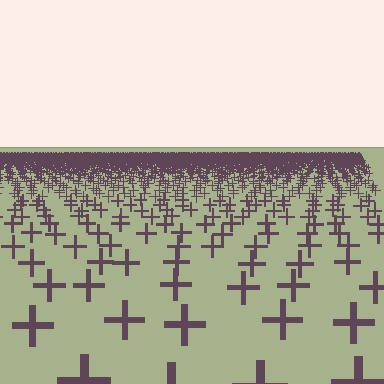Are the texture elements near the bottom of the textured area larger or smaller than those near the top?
Larger. Near the bottom, elements are closer to the viewer and appear at a bigger on-screen size.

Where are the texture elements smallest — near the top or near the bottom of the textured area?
Near the top.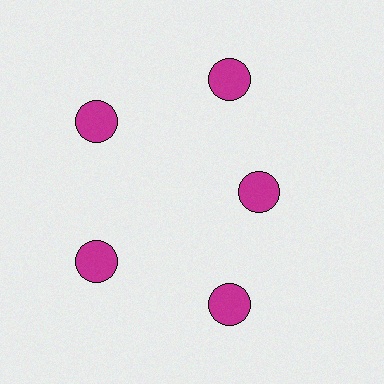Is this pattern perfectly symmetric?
No. The 5 magenta circles are arranged in a ring, but one element near the 3 o'clock position is pulled inward toward the center, breaking the 5-fold rotational symmetry.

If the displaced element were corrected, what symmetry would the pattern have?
It would have 5-fold rotational symmetry — the pattern would map onto itself every 72 degrees.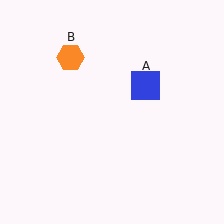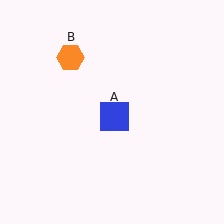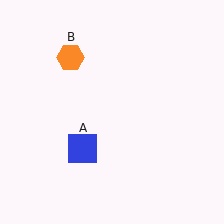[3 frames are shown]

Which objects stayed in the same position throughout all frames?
Orange hexagon (object B) remained stationary.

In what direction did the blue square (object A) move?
The blue square (object A) moved down and to the left.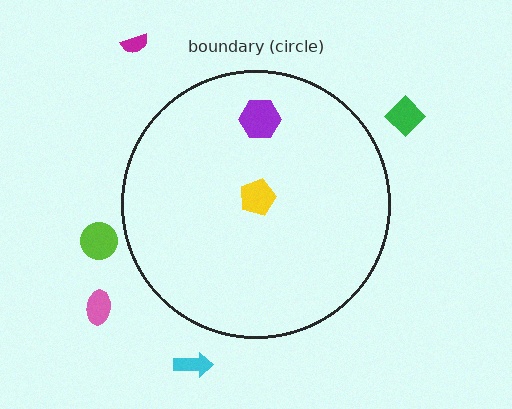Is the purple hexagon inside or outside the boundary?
Inside.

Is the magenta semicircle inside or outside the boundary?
Outside.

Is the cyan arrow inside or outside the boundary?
Outside.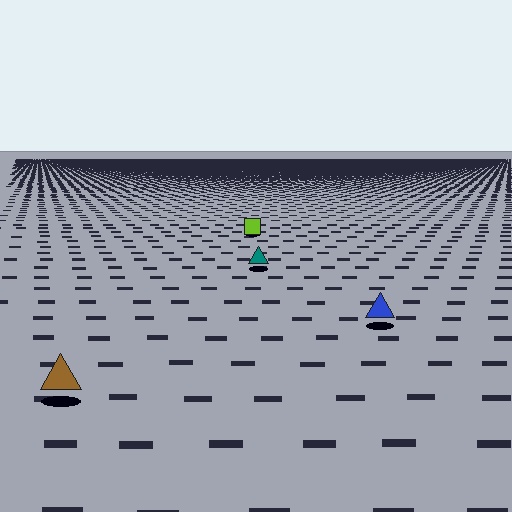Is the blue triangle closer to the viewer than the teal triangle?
Yes. The blue triangle is closer — you can tell from the texture gradient: the ground texture is coarser near it.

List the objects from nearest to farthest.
From nearest to farthest: the brown triangle, the blue triangle, the teal triangle, the lime square.